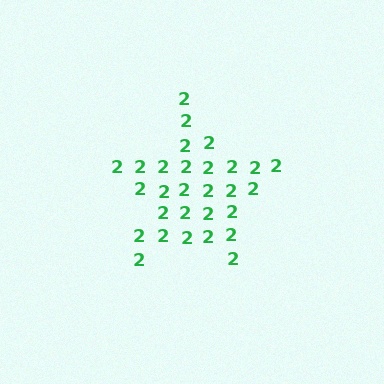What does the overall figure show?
The overall figure shows a star.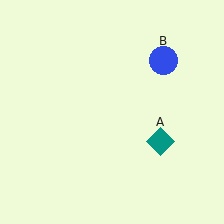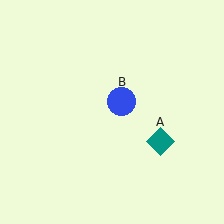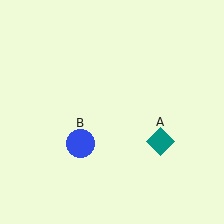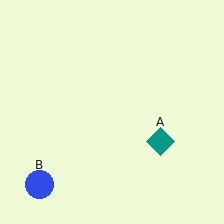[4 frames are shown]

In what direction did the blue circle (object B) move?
The blue circle (object B) moved down and to the left.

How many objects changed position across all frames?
1 object changed position: blue circle (object B).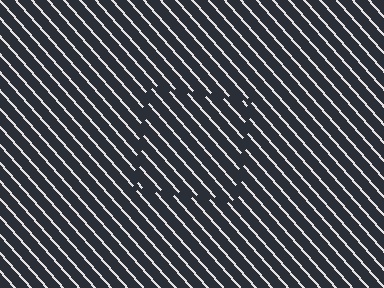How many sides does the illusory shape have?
4 sides — the line-ends trace a square.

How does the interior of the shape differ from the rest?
The interior of the shape contains the same grating, shifted by half a period — the contour is defined by the phase discontinuity where line-ends from the inner and outer gratings abut.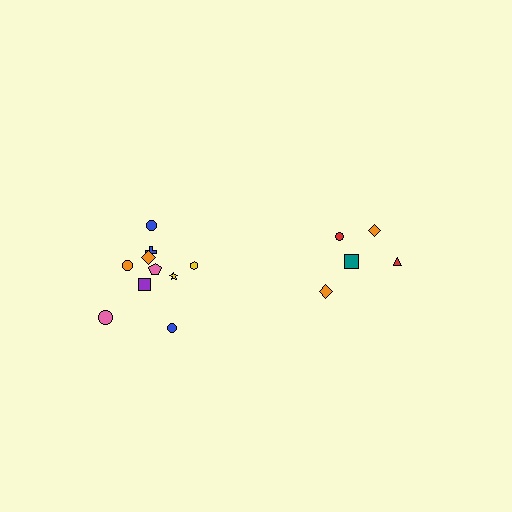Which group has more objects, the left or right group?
The left group.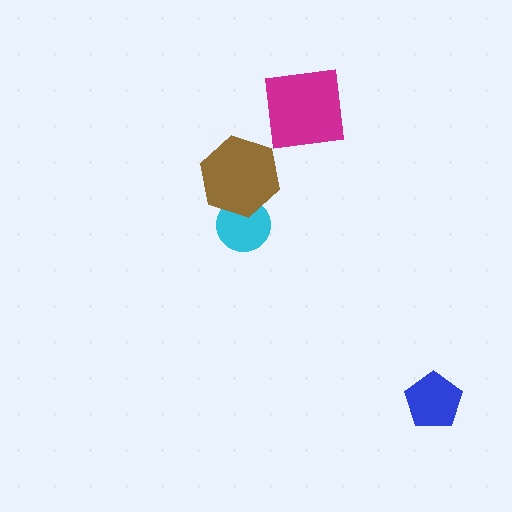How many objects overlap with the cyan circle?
1 object overlaps with the cyan circle.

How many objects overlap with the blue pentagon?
0 objects overlap with the blue pentagon.